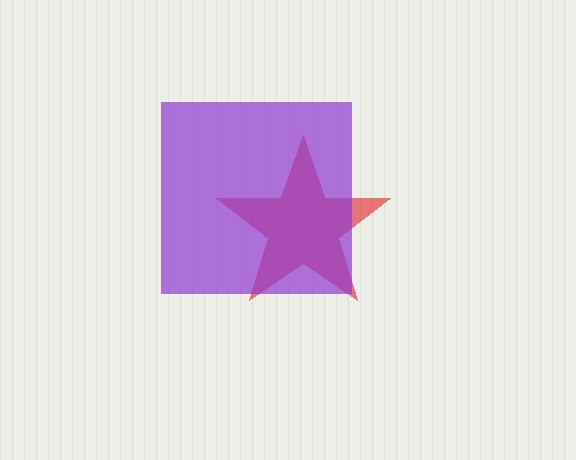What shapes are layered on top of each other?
The layered shapes are: a red star, a purple square.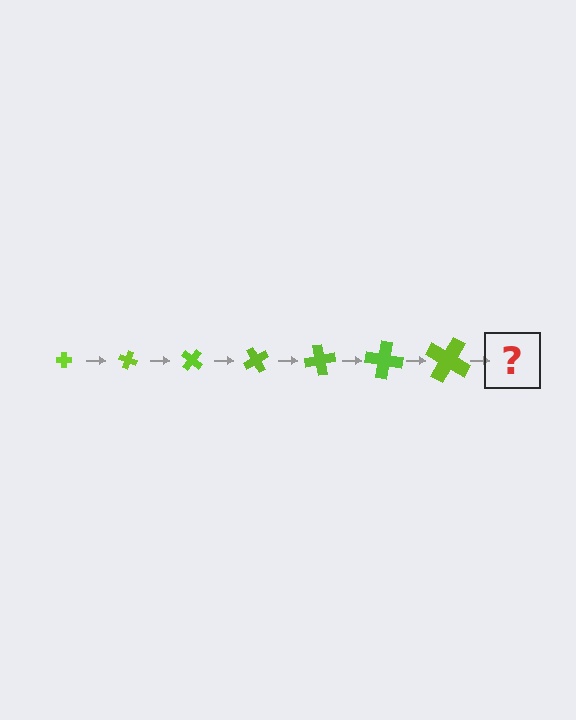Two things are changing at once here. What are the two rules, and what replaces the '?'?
The two rules are that the cross grows larger each step and it rotates 20 degrees each step. The '?' should be a cross, larger than the previous one and rotated 140 degrees from the start.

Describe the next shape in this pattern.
It should be a cross, larger than the previous one and rotated 140 degrees from the start.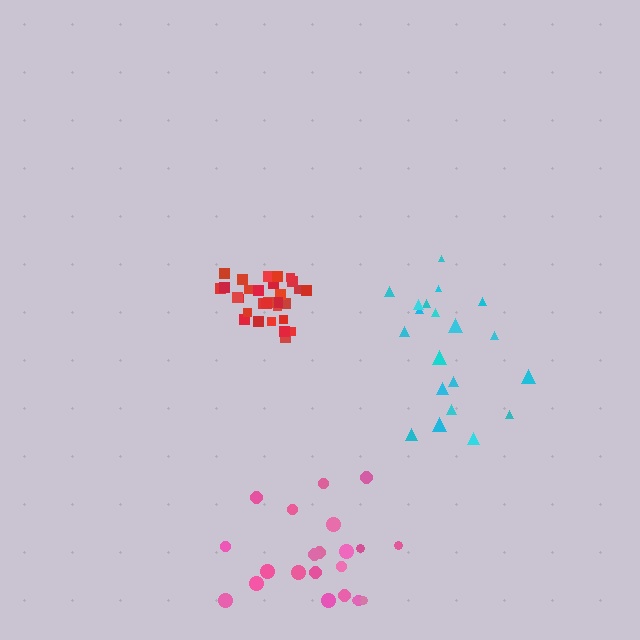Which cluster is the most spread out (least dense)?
Cyan.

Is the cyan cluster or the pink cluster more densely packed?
Pink.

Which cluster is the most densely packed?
Red.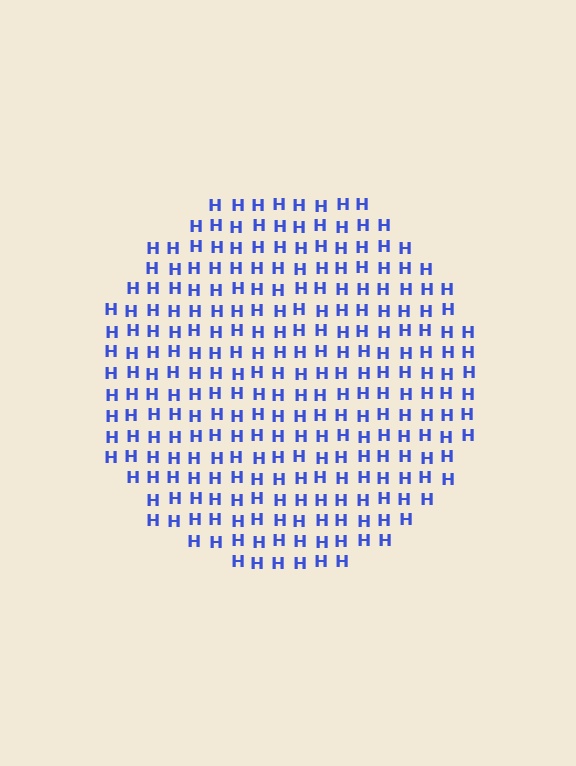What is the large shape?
The large shape is a circle.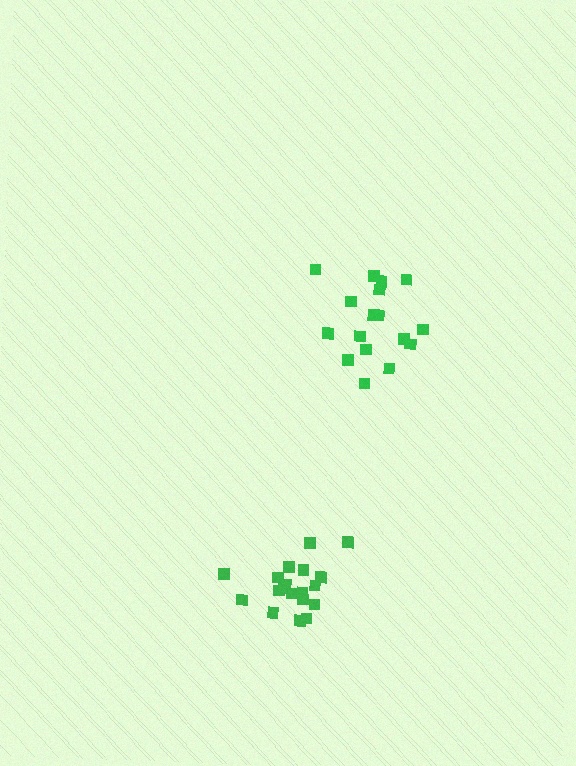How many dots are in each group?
Group 1: 17 dots, Group 2: 19 dots (36 total).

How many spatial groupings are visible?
There are 2 spatial groupings.